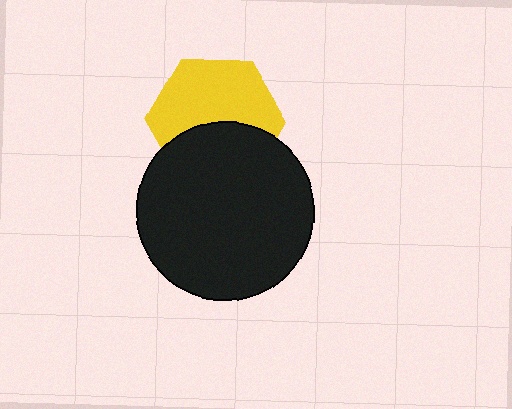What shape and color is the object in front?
The object in front is a black circle.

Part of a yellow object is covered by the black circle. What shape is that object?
It is a hexagon.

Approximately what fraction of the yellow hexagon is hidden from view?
Roughly 41% of the yellow hexagon is hidden behind the black circle.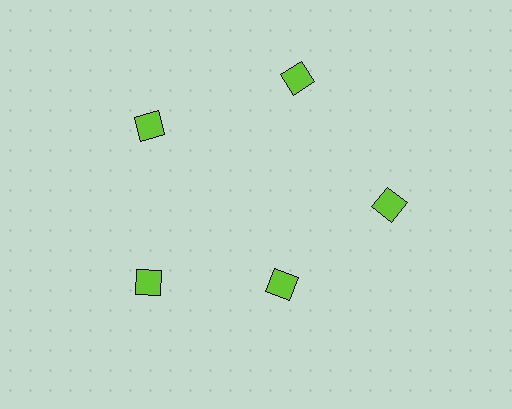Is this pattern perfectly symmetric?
No. The 5 lime diamonds are arranged in a ring, but one element near the 5 o'clock position is pulled inward toward the center, breaking the 5-fold rotational symmetry.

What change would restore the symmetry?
The symmetry would be restored by moving it outward, back onto the ring so that all 5 diamonds sit at equal angles and equal distance from the center.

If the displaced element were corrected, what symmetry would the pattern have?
It would have 5-fold rotational symmetry — the pattern would map onto itself every 72 degrees.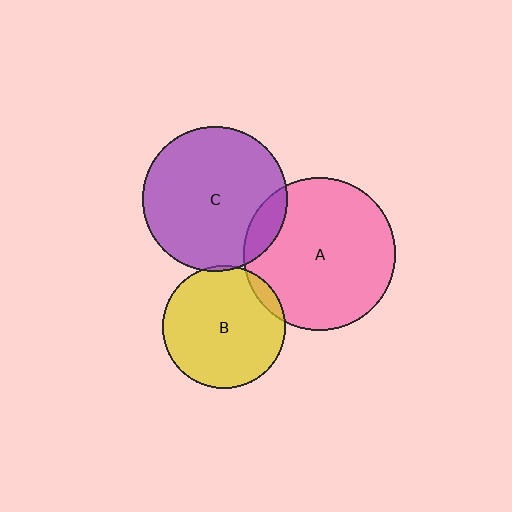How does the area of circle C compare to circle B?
Approximately 1.4 times.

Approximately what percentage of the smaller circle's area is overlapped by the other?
Approximately 5%.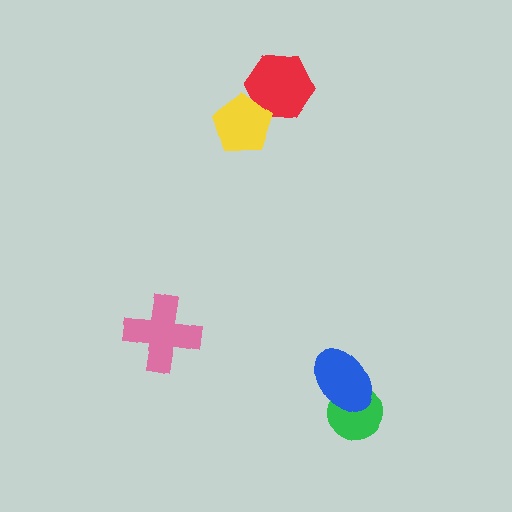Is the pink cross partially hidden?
No, no other shape covers it.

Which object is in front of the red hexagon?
The yellow pentagon is in front of the red hexagon.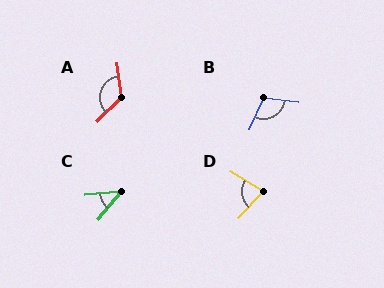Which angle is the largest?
A, at approximately 128 degrees.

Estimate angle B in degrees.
Approximately 106 degrees.